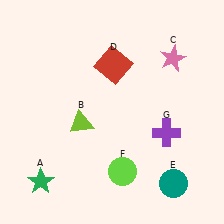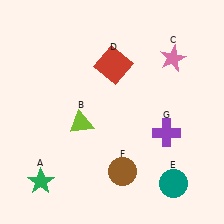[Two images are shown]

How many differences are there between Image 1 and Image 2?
There is 1 difference between the two images.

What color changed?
The circle (F) changed from lime in Image 1 to brown in Image 2.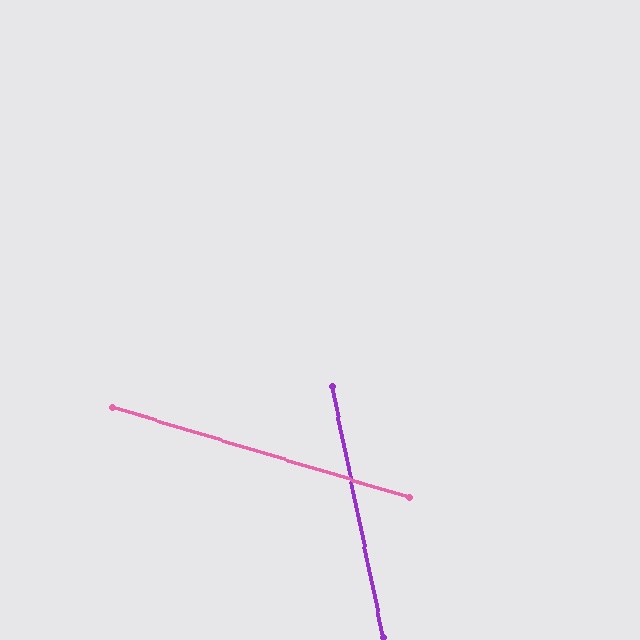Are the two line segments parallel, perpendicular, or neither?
Neither parallel nor perpendicular — they differ by about 62°.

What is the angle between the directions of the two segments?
Approximately 62 degrees.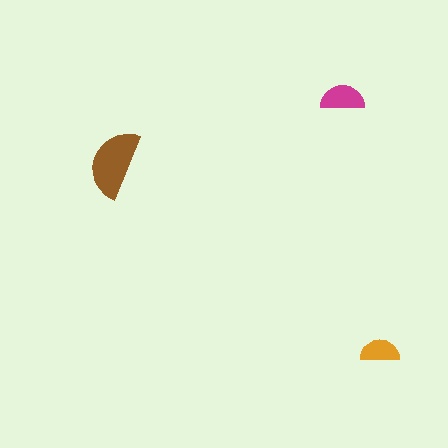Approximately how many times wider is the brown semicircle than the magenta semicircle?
About 1.5 times wider.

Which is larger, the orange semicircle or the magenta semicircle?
The magenta one.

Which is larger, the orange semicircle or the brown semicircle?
The brown one.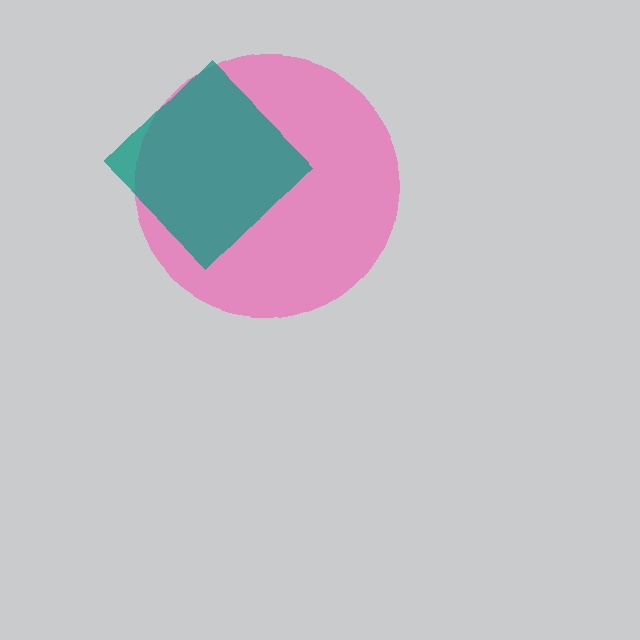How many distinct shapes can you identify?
There are 2 distinct shapes: a pink circle, a teal diamond.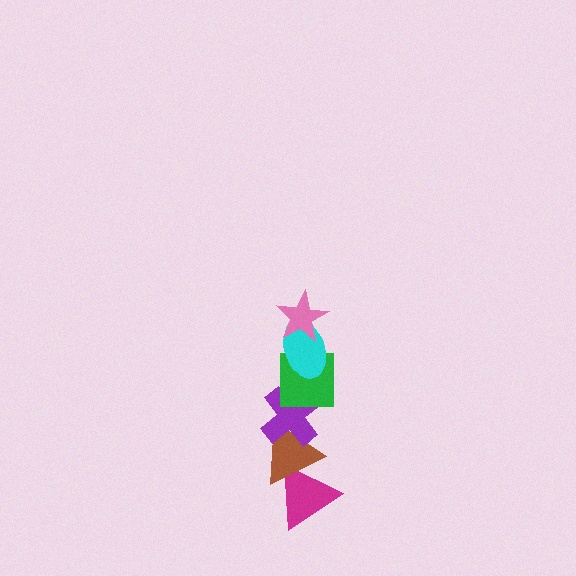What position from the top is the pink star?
The pink star is 1st from the top.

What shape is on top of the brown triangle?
The purple cross is on top of the brown triangle.